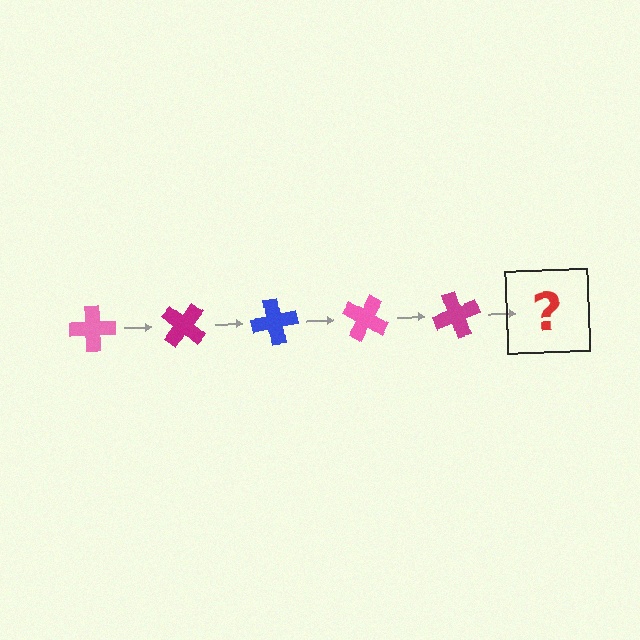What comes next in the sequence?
The next element should be a blue cross, rotated 200 degrees from the start.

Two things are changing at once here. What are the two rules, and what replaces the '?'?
The two rules are that it rotates 40 degrees each step and the color cycles through pink, magenta, and blue. The '?' should be a blue cross, rotated 200 degrees from the start.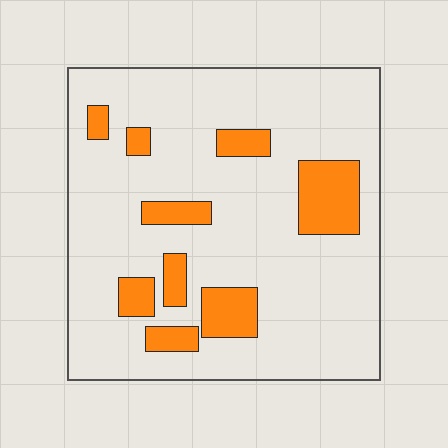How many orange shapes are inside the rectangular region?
9.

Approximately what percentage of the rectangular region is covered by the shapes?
Approximately 15%.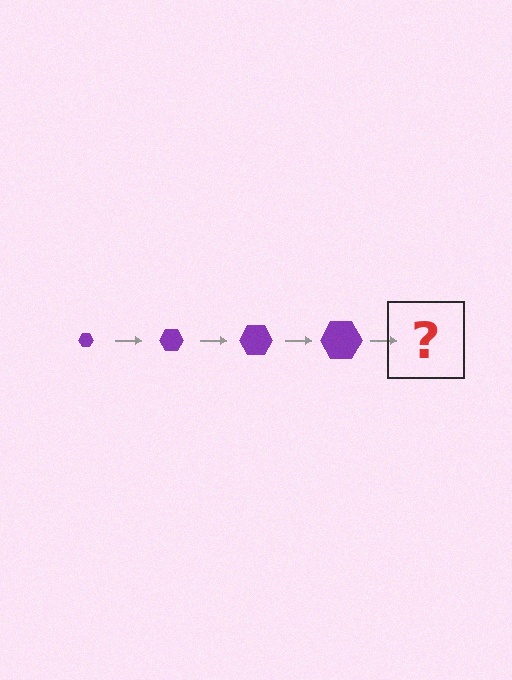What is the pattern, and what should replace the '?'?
The pattern is that the hexagon gets progressively larger each step. The '?' should be a purple hexagon, larger than the previous one.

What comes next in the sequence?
The next element should be a purple hexagon, larger than the previous one.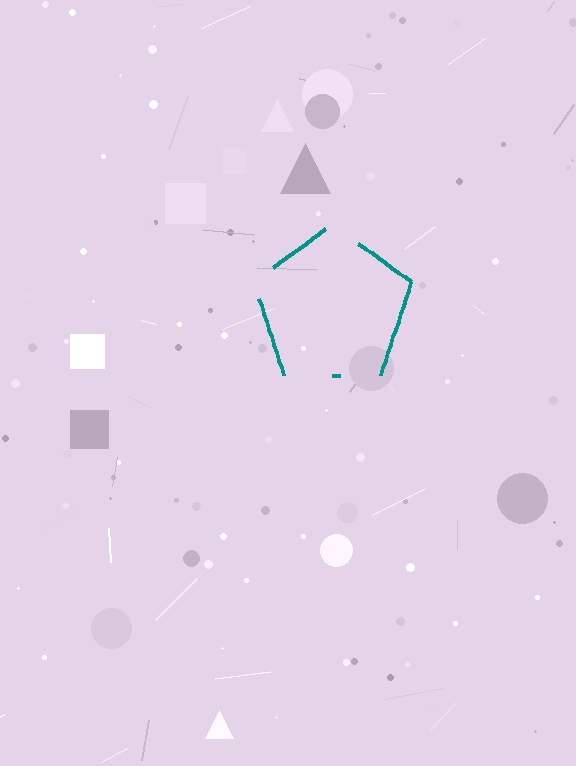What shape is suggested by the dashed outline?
The dashed outline suggests a pentagon.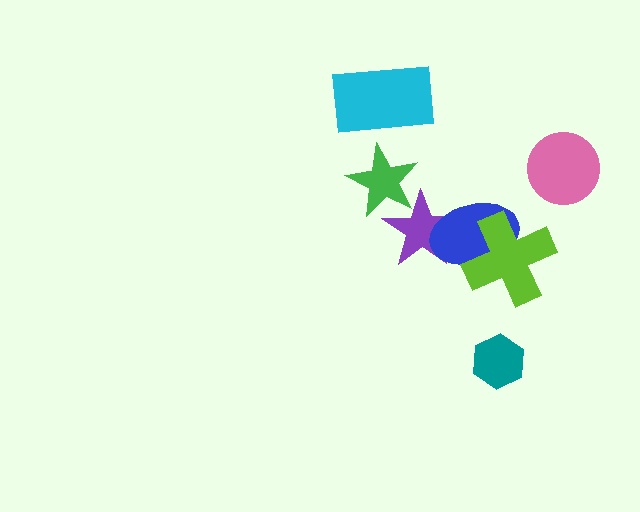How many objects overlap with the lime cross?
1 object overlaps with the lime cross.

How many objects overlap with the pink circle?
0 objects overlap with the pink circle.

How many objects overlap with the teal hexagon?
0 objects overlap with the teal hexagon.